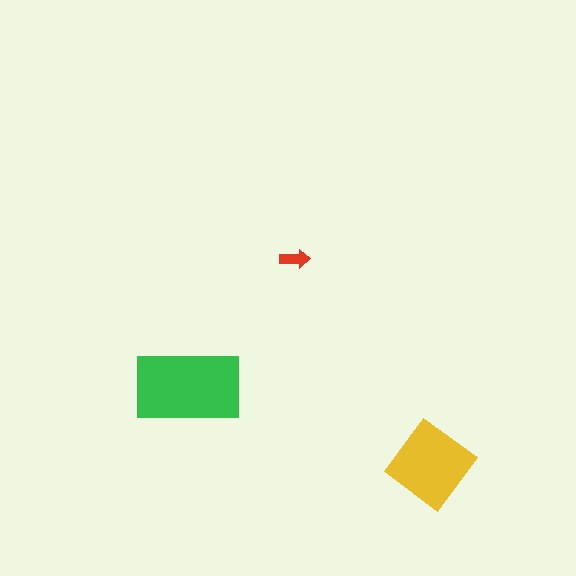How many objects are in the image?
There are 3 objects in the image.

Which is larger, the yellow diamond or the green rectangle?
The green rectangle.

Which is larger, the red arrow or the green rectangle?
The green rectangle.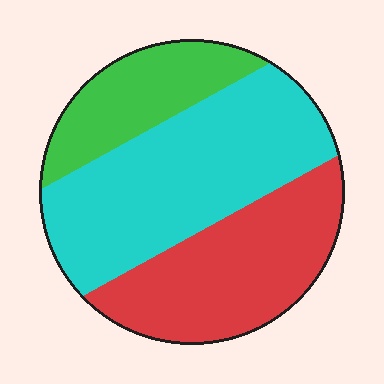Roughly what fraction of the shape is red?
Red takes up about one third (1/3) of the shape.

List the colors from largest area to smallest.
From largest to smallest: cyan, red, green.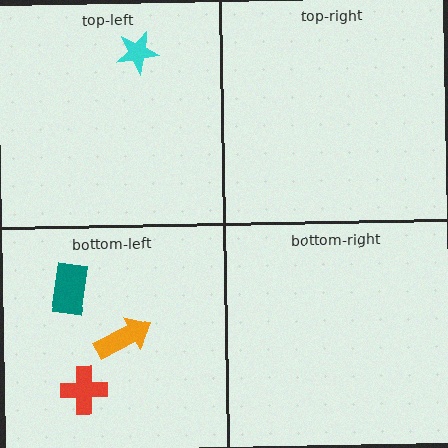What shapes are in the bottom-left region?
The teal rectangle, the orange arrow, the red cross.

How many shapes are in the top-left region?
1.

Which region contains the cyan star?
The top-left region.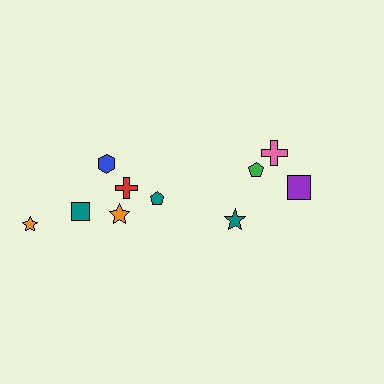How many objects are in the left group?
There are 6 objects.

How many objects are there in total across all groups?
There are 10 objects.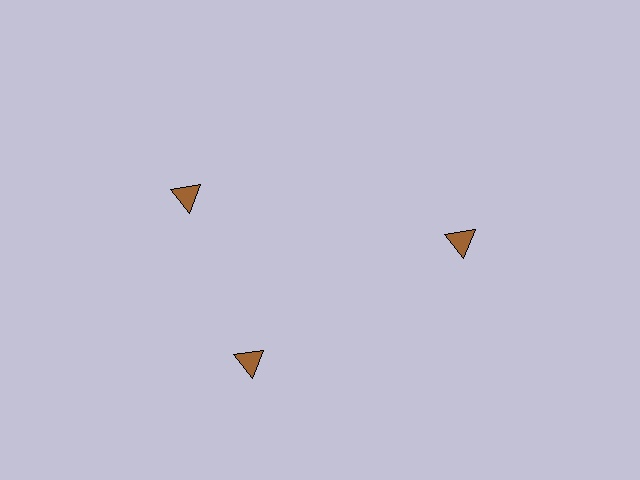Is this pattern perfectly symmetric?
No. The 3 brown triangles are arranged in a ring, but one element near the 11 o'clock position is rotated out of alignment along the ring, breaking the 3-fold rotational symmetry.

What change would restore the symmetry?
The symmetry would be restored by rotating it back into even spacing with its neighbors so that all 3 triangles sit at equal angles and equal distance from the center.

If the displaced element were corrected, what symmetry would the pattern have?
It would have 3-fold rotational symmetry — the pattern would map onto itself every 120 degrees.